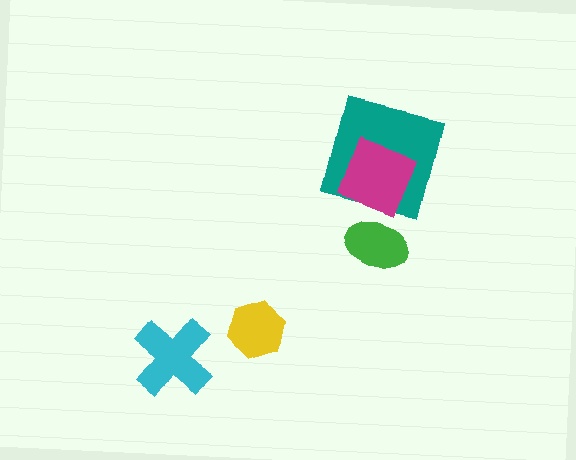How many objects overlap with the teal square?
1 object overlaps with the teal square.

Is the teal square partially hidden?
Yes, it is partially covered by another shape.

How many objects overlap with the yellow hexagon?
0 objects overlap with the yellow hexagon.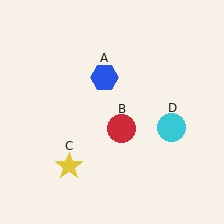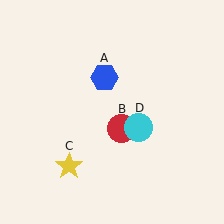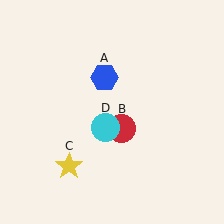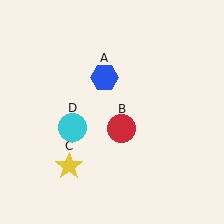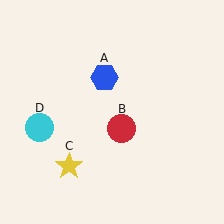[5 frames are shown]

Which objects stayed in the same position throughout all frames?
Blue hexagon (object A) and red circle (object B) and yellow star (object C) remained stationary.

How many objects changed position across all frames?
1 object changed position: cyan circle (object D).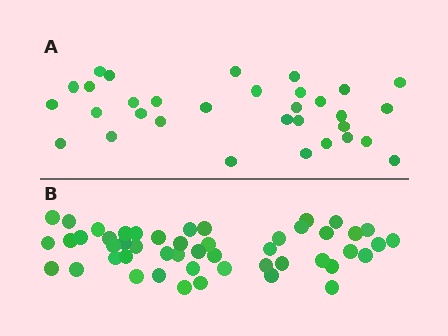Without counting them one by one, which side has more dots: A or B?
Region B (the bottom region) has more dots.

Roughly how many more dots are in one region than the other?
Region B has approximately 15 more dots than region A.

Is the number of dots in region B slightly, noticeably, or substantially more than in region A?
Region B has substantially more. The ratio is roughly 1.5 to 1.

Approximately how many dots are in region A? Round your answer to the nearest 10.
About 30 dots. (The exact count is 32, which rounds to 30.)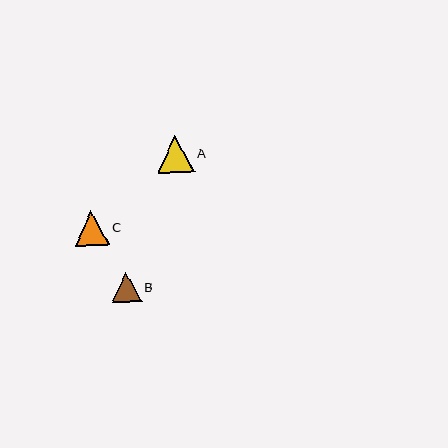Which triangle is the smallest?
Triangle B is the smallest with a size of approximately 30 pixels.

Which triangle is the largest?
Triangle A is the largest with a size of approximately 37 pixels.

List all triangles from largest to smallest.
From largest to smallest: A, C, B.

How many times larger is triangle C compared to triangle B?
Triangle C is approximately 1.1 times the size of triangle B.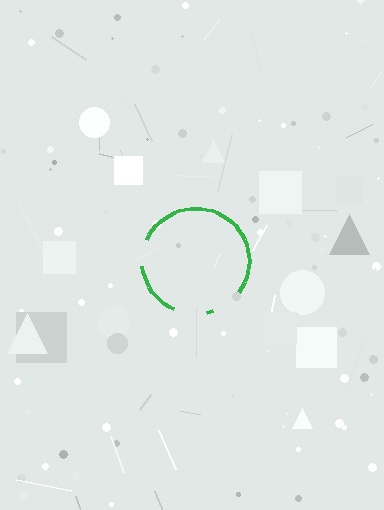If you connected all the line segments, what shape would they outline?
They would outline a circle.